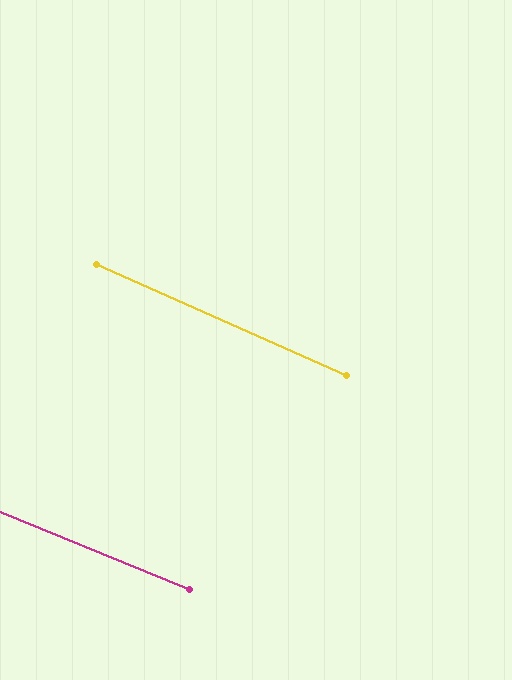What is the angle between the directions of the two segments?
Approximately 2 degrees.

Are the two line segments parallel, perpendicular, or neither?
Parallel — their directions differ by only 1.7°.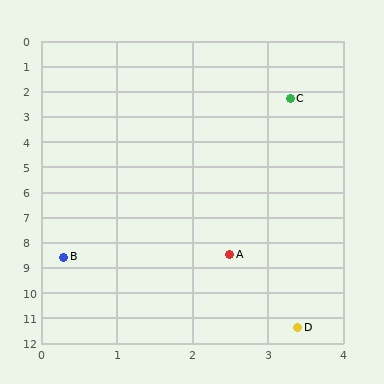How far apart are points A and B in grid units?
Points A and B are about 2.2 grid units apart.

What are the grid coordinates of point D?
Point D is at approximately (3.4, 11.4).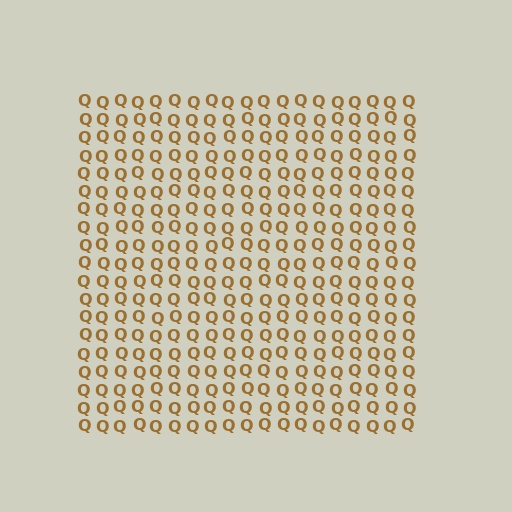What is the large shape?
The large shape is a square.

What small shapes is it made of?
It is made of small letter Q's.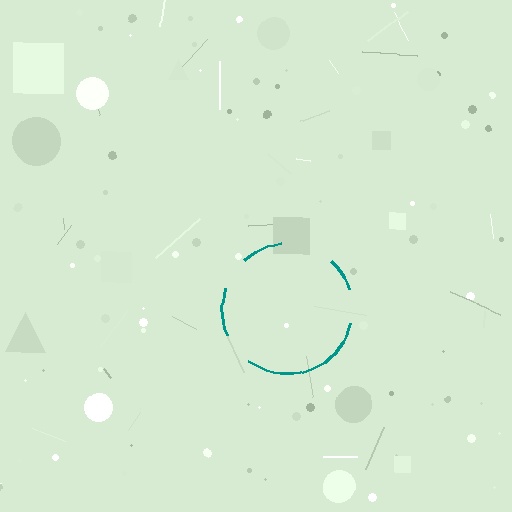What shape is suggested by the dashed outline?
The dashed outline suggests a circle.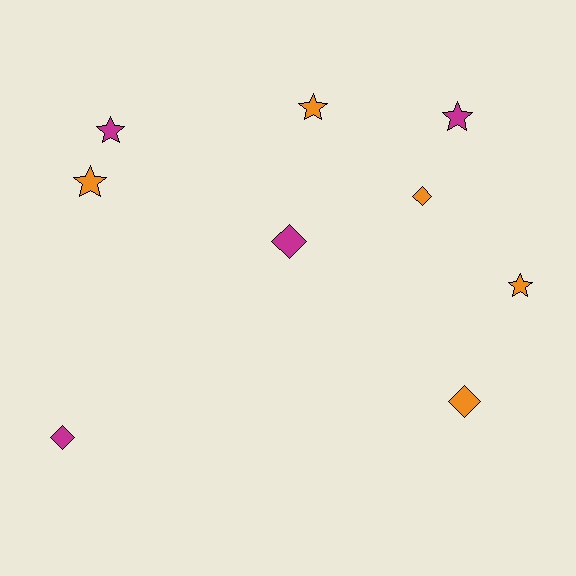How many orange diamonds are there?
There are 2 orange diamonds.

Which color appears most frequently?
Orange, with 5 objects.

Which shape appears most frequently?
Star, with 5 objects.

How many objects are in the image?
There are 9 objects.